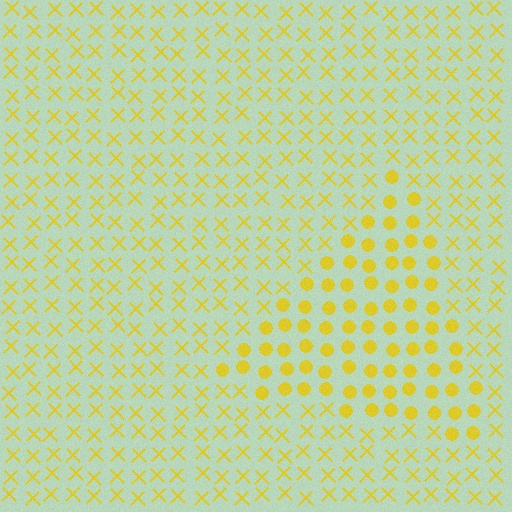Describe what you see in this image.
The image is filled with small yellow elements arranged in a uniform grid. A triangle-shaped region contains circles, while the surrounding area contains X marks. The boundary is defined purely by the change in element shape.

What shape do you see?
I see a triangle.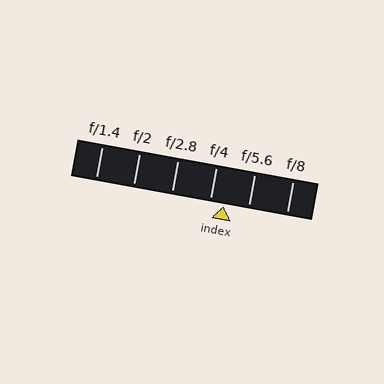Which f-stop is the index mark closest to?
The index mark is closest to f/4.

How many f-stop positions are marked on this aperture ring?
There are 6 f-stop positions marked.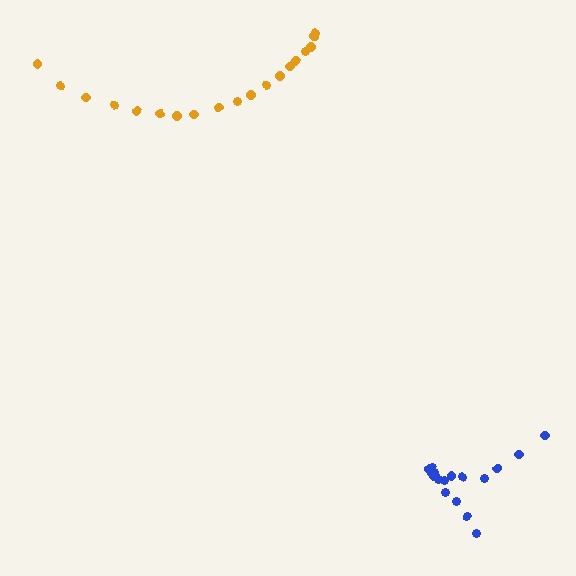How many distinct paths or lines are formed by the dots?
There are 2 distinct paths.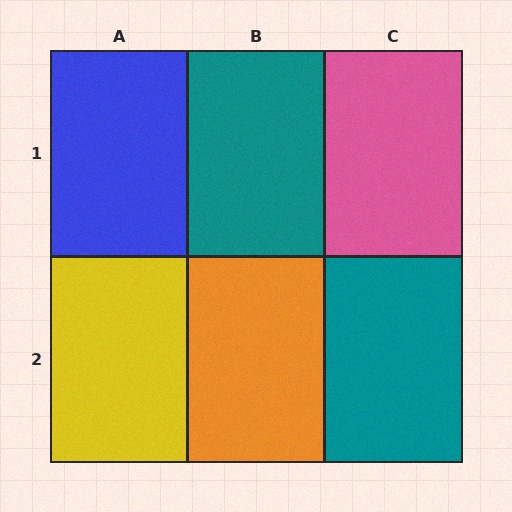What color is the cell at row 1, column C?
Pink.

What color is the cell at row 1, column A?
Blue.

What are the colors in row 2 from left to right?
Yellow, orange, teal.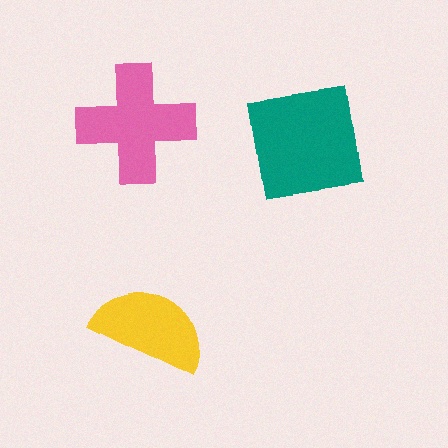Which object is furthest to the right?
The teal square is rightmost.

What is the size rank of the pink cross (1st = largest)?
2nd.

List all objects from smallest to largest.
The yellow semicircle, the pink cross, the teal square.